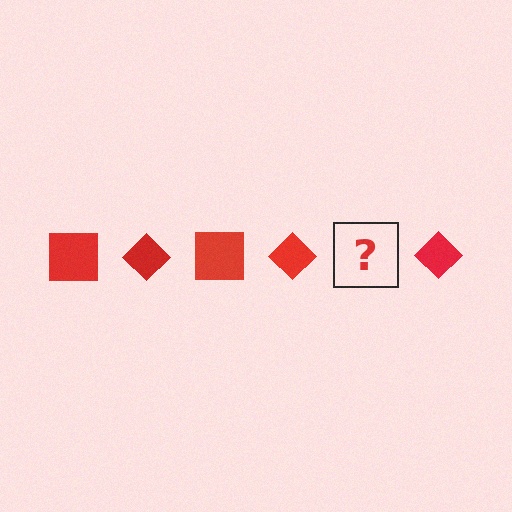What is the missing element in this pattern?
The missing element is a red square.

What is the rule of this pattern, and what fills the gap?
The rule is that the pattern cycles through square, diamond shapes in red. The gap should be filled with a red square.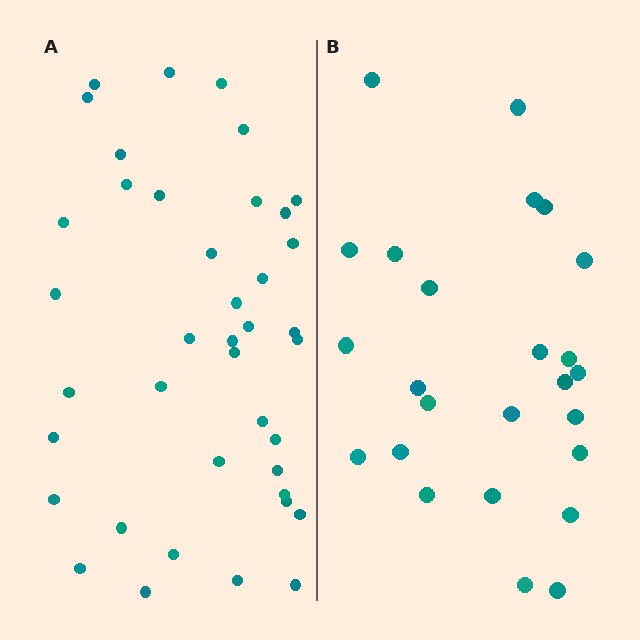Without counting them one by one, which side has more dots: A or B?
Region A (the left region) has more dots.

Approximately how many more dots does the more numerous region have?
Region A has approximately 15 more dots than region B.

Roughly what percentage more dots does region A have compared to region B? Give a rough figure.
About 60% more.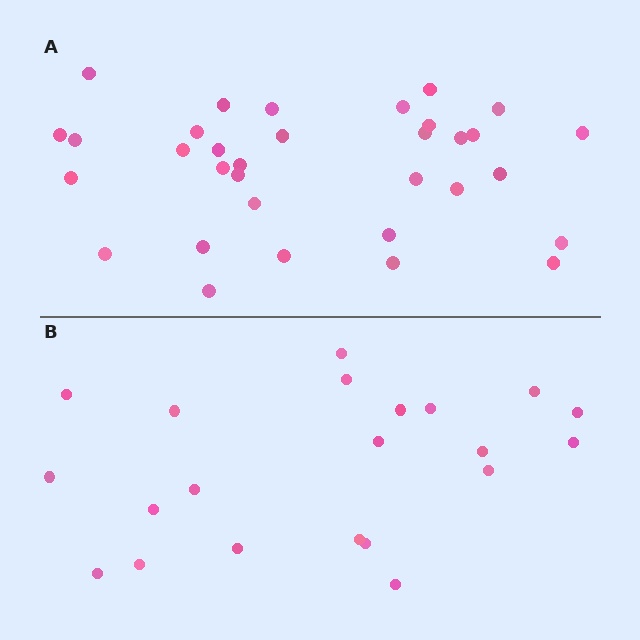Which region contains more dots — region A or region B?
Region A (the top region) has more dots.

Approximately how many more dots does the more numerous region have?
Region A has roughly 12 or so more dots than region B.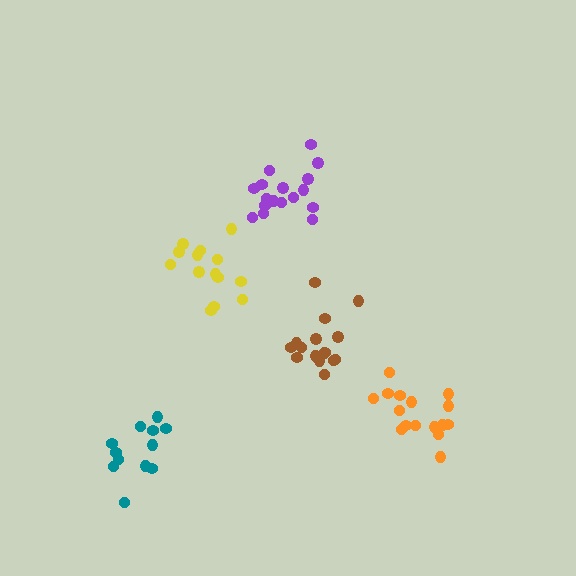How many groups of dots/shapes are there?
There are 5 groups.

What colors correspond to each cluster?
The clusters are colored: teal, yellow, brown, purple, orange.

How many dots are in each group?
Group 1: 12 dots, Group 2: 14 dots, Group 3: 16 dots, Group 4: 17 dots, Group 5: 16 dots (75 total).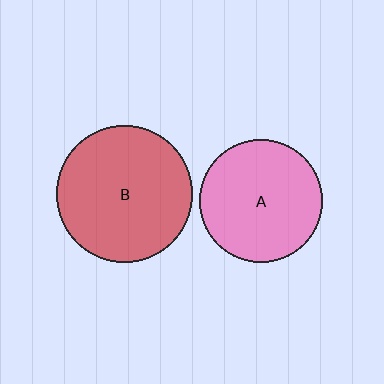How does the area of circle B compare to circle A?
Approximately 1.2 times.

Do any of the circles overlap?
No, none of the circles overlap.